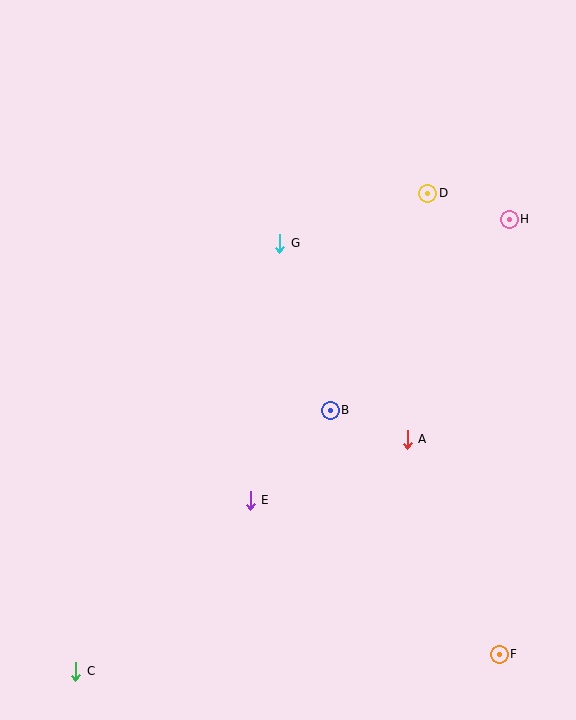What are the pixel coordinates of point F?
Point F is at (499, 654).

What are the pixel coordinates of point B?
Point B is at (330, 410).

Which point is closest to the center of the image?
Point B at (330, 410) is closest to the center.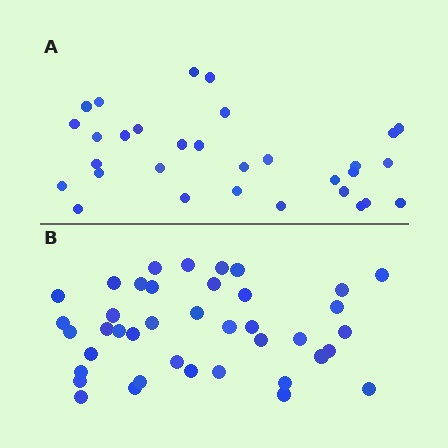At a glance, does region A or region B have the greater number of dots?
Region B (the bottom region) has more dots.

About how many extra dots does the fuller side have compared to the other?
Region B has roughly 8 or so more dots than region A.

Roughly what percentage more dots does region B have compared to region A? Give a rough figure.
About 30% more.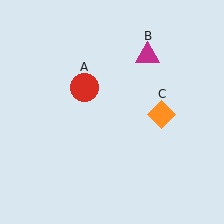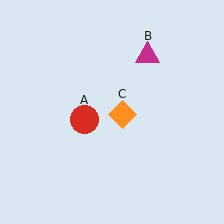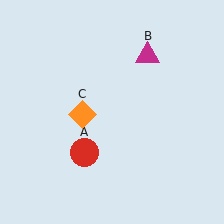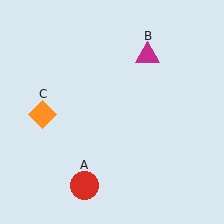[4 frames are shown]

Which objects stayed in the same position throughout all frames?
Magenta triangle (object B) remained stationary.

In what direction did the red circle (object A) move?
The red circle (object A) moved down.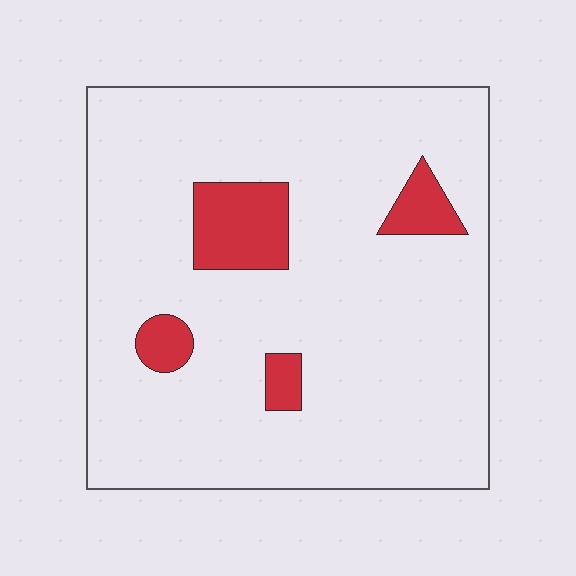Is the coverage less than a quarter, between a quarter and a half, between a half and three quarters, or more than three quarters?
Less than a quarter.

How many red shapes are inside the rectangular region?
4.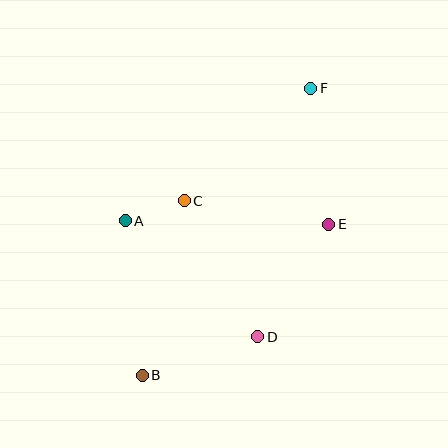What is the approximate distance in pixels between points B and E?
The distance between B and E is approximately 240 pixels.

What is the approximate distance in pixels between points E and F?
The distance between E and F is approximately 137 pixels.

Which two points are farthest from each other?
Points B and F are farthest from each other.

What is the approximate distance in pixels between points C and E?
The distance between C and E is approximately 147 pixels.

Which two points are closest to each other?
Points A and C are closest to each other.